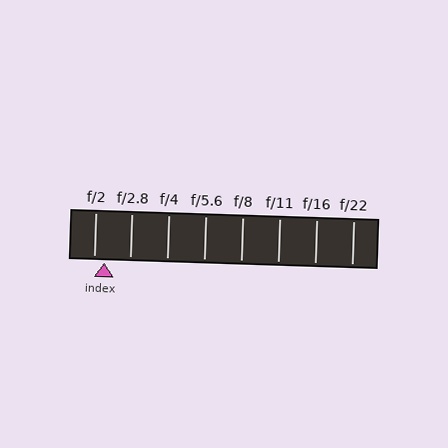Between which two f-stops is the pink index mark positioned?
The index mark is between f/2 and f/2.8.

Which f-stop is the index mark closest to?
The index mark is closest to f/2.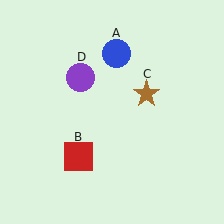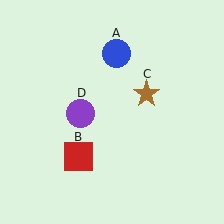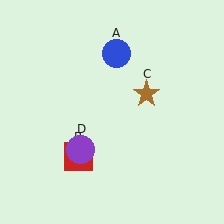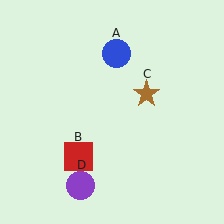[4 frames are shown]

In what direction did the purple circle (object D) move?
The purple circle (object D) moved down.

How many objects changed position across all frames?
1 object changed position: purple circle (object D).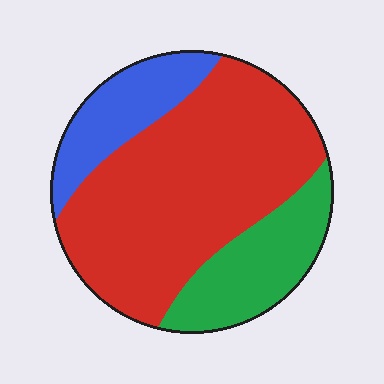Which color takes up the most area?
Red, at roughly 60%.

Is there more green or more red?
Red.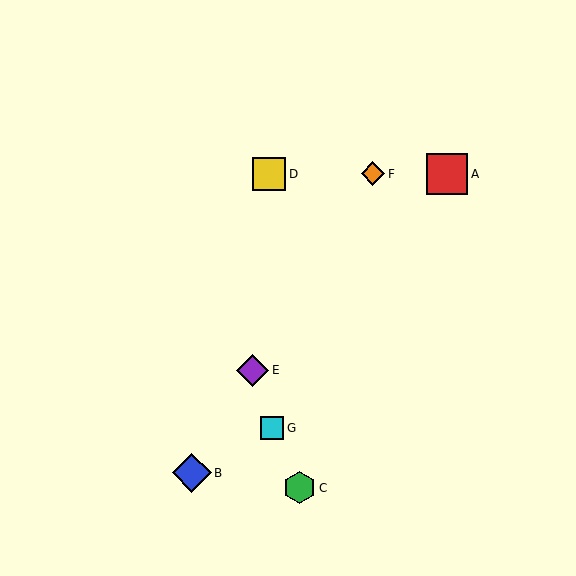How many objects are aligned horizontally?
3 objects (A, D, F) are aligned horizontally.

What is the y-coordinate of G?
Object G is at y≈428.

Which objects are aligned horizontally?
Objects A, D, F are aligned horizontally.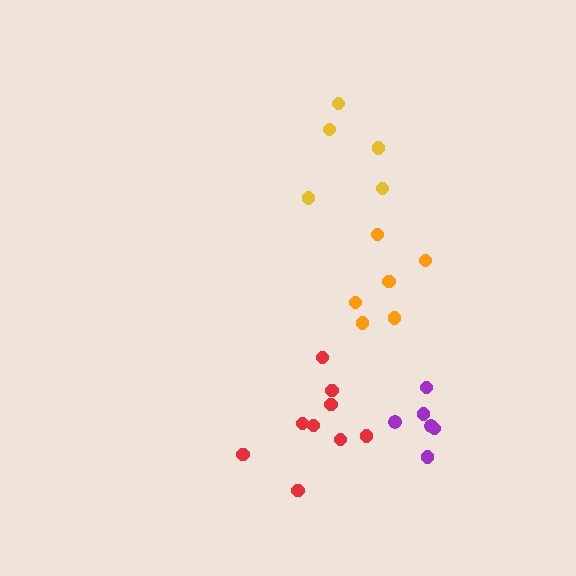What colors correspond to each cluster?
The clusters are colored: red, orange, purple, yellow.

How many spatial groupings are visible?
There are 4 spatial groupings.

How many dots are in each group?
Group 1: 9 dots, Group 2: 6 dots, Group 3: 6 dots, Group 4: 5 dots (26 total).